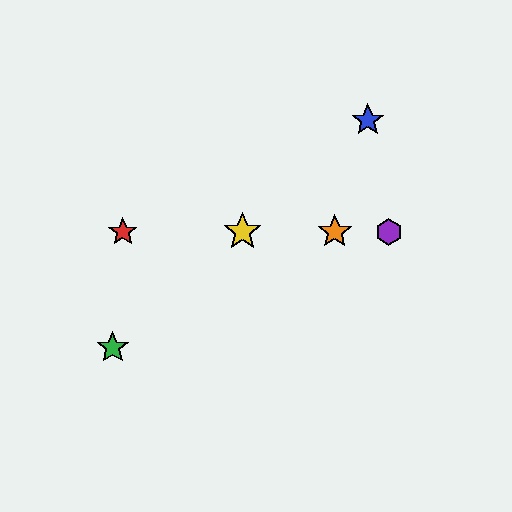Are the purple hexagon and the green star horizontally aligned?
No, the purple hexagon is at y≈232 and the green star is at y≈348.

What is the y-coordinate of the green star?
The green star is at y≈348.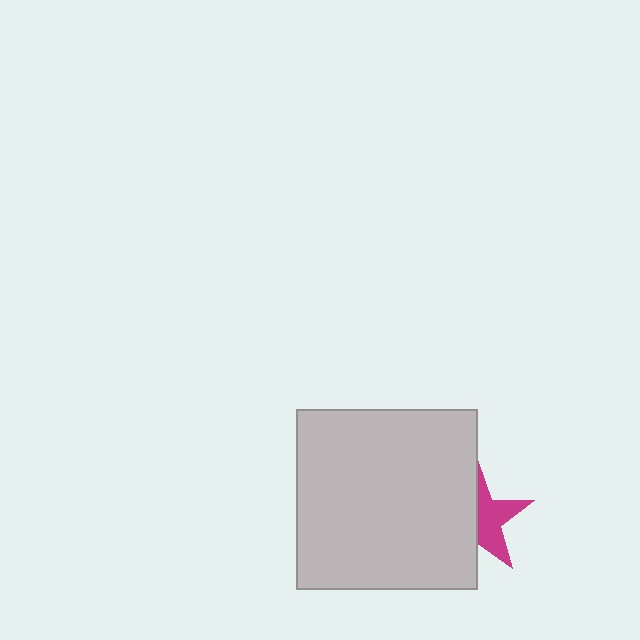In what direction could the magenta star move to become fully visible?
The magenta star could move right. That would shift it out from behind the light gray square entirely.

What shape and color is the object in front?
The object in front is a light gray square.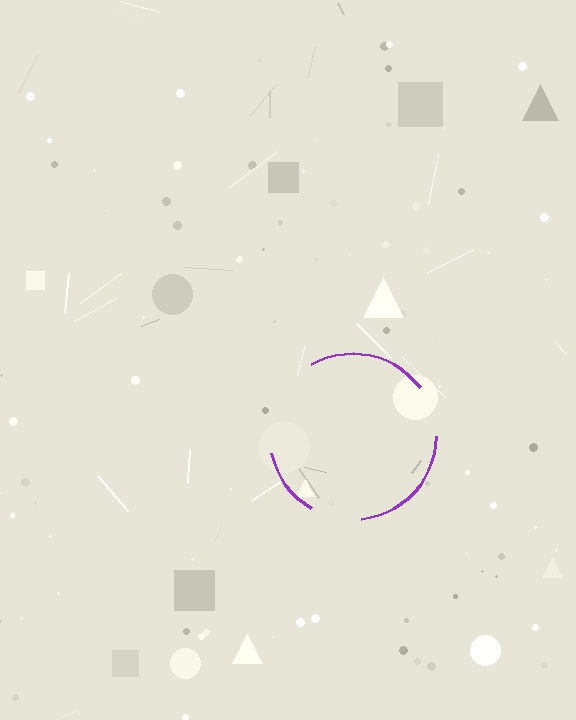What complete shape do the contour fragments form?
The contour fragments form a circle.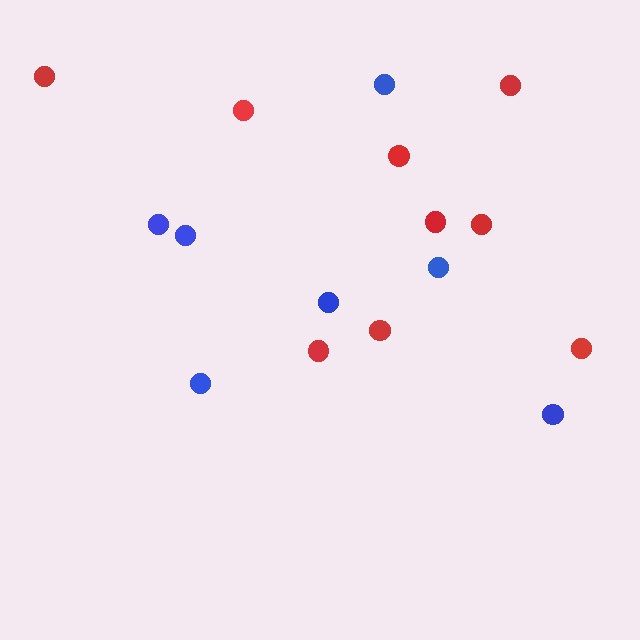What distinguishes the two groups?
There are 2 groups: one group of blue circles (7) and one group of red circles (9).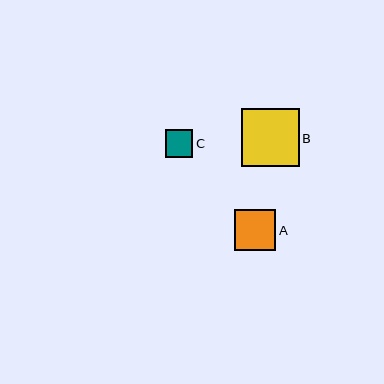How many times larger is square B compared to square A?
Square B is approximately 1.4 times the size of square A.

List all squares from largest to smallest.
From largest to smallest: B, A, C.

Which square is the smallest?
Square C is the smallest with a size of approximately 27 pixels.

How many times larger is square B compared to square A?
Square B is approximately 1.4 times the size of square A.